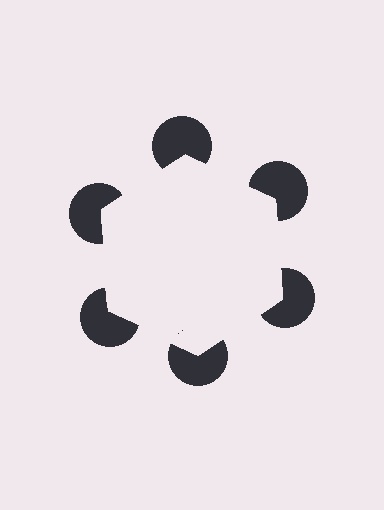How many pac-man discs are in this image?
There are 6 — one at each vertex of the illusory hexagon.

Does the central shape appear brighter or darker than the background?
It typically appears slightly brighter than the background, even though no actual brightness change is drawn.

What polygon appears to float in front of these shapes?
An illusory hexagon — its edges are inferred from the aligned wedge cuts in the pac-man discs, not physically drawn.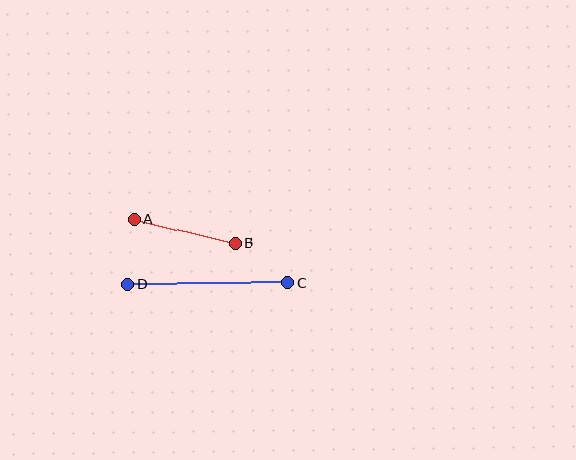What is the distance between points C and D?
The distance is approximately 160 pixels.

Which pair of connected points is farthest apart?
Points C and D are farthest apart.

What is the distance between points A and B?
The distance is approximately 104 pixels.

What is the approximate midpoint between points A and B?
The midpoint is at approximately (185, 231) pixels.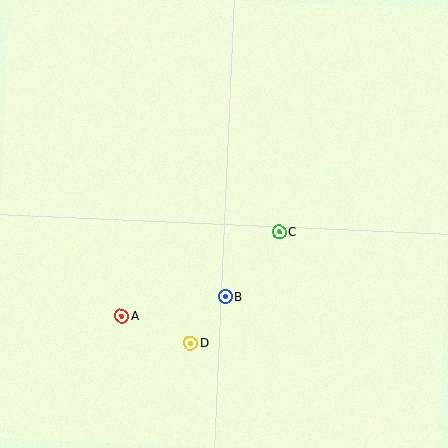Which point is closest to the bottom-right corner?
Point B is closest to the bottom-right corner.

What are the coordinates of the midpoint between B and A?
The midpoint between B and A is at (173, 306).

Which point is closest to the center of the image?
Point C at (279, 232) is closest to the center.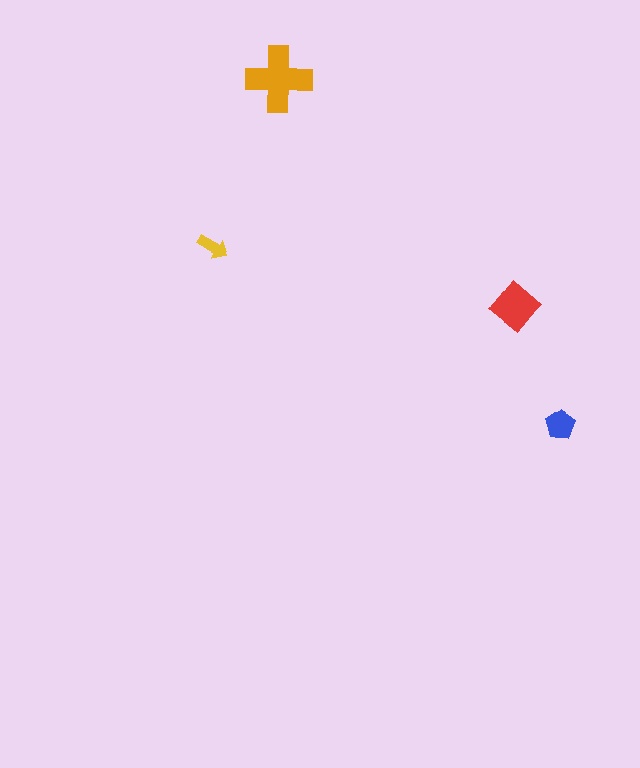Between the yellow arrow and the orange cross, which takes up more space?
The orange cross.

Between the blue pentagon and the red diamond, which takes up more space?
The red diamond.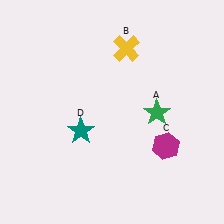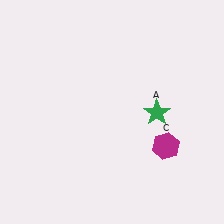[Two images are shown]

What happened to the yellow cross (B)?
The yellow cross (B) was removed in Image 2. It was in the top-right area of Image 1.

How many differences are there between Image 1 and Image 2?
There are 2 differences between the two images.